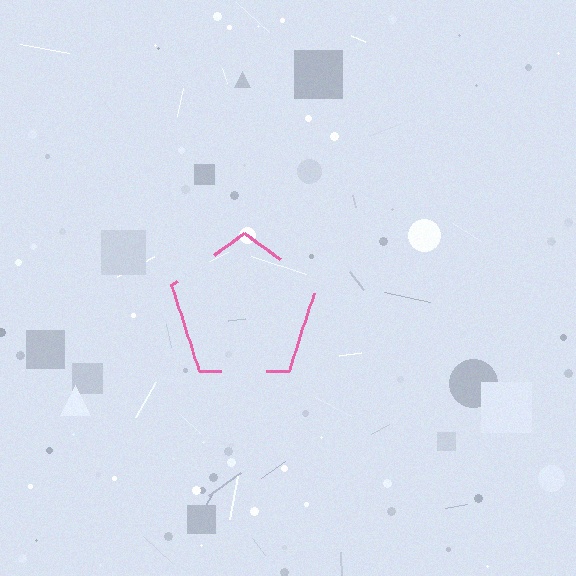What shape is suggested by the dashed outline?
The dashed outline suggests a pentagon.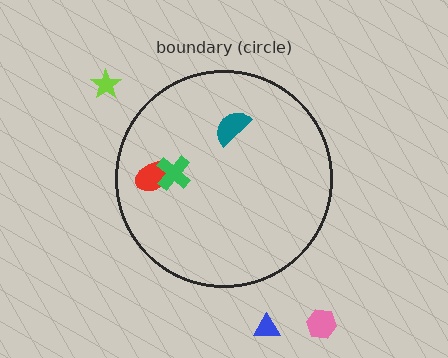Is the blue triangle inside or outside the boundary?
Outside.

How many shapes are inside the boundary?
3 inside, 3 outside.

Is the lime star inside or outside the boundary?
Outside.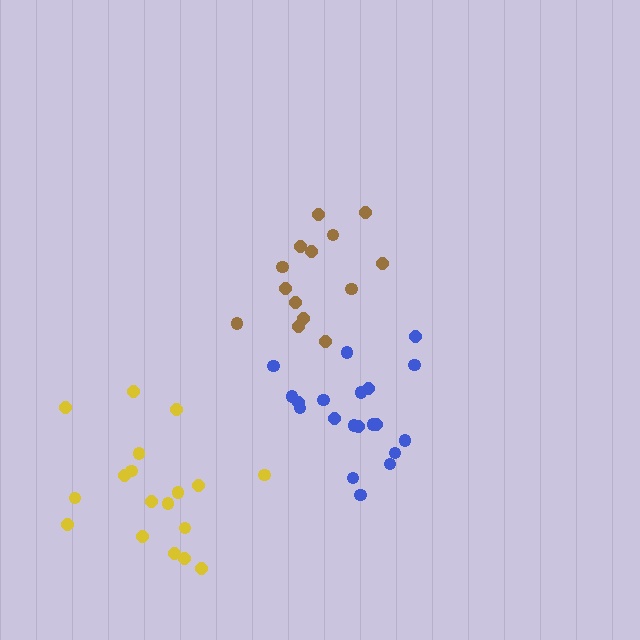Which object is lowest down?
The yellow cluster is bottommost.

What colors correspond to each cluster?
The clusters are colored: blue, brown, yellow.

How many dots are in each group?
Group 1: 20 dots, Group 2: 14 dots, Group 3: 18 dots (52 total).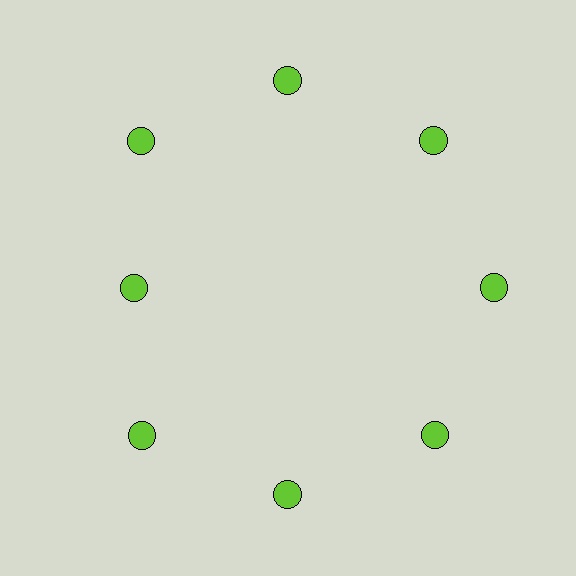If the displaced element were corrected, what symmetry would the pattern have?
It would have 8-fold rotational symmetry — the pattern would map onto itself every 45 degrees.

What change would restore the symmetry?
The symmetry would be restored by moving it outward, back onto the ring so that all 8 circles sit at equal angles and equal distance from the center.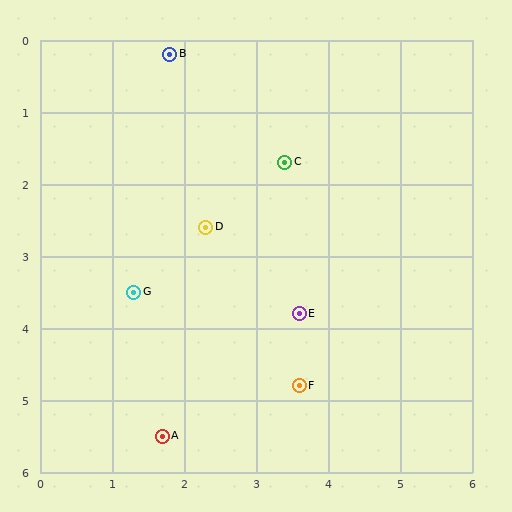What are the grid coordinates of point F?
Point F is at approximately (3.6, 4.8).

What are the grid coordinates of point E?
Point E is at approximately (3.6, 3.8).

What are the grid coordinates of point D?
Point D is at approximately (2.3, 2.6).